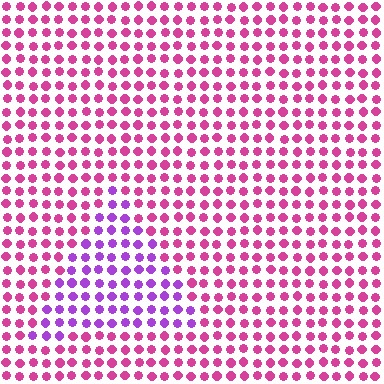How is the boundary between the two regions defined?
The boundary is defined purely by a slight shift in hue (about 42 degrees). Spacing, size, and orientation are identical on both sides.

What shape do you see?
I see a triangle.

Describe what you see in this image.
The image is filled with small magenta elements in a uniform arrangement. A triangle-shaped region is visible where the elements are tinted to a slightly different hue, forming a subtle color boundary.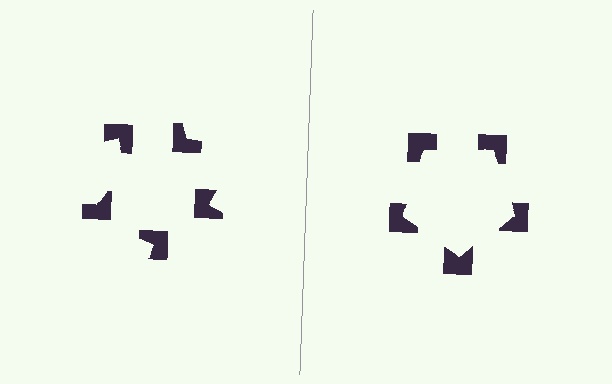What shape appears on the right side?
An illusory pentagon.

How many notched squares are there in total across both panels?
10 — 5 on each side.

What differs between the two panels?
The notched squares are positioned identically on both sides; only the wedge orientations differ. On the right they align to a pentagon; on the left they are misaligned.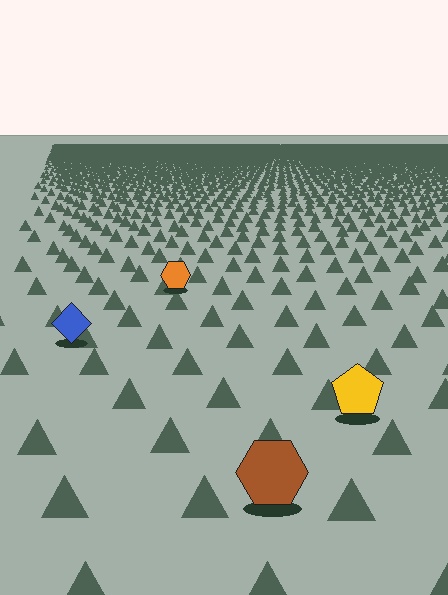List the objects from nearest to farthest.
From nearest to farthest: the brown hexagon, the yellow pentagon, the blue diamond, the orange hexagon.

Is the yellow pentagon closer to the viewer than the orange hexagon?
Yes. The yellow pentagon is closer — you can tell from the texture gradient: the ground texture is coarser near it.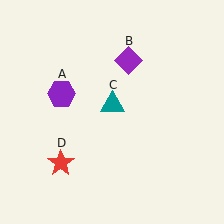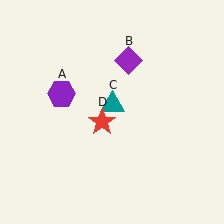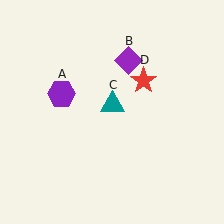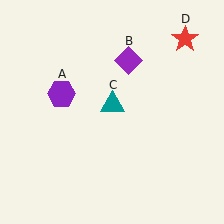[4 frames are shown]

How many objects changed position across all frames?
1 object changed position: red star (object D).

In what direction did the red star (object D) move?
The red star (object D) moved up and to the right.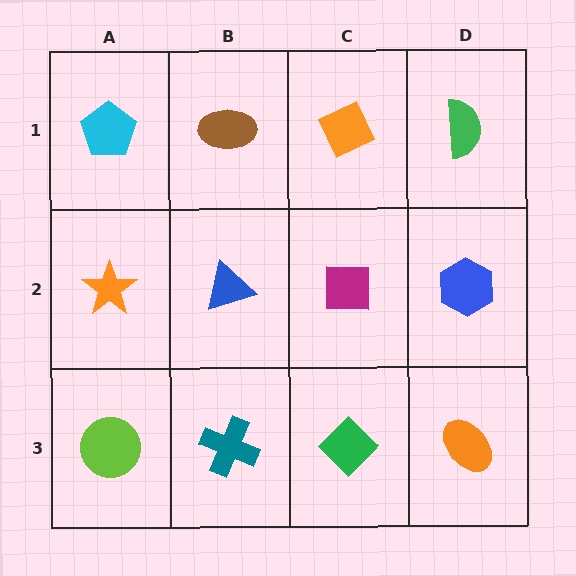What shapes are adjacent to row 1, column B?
A blue triangle (row 2, column B), a cyan pentagon (row 1, column A), an orange diamond (row 1, column C).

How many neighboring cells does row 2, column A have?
3.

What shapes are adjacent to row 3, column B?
A blue triangle (row 2, column B), a lime circle (row 3, column A), a green diamond (row 3, column C).